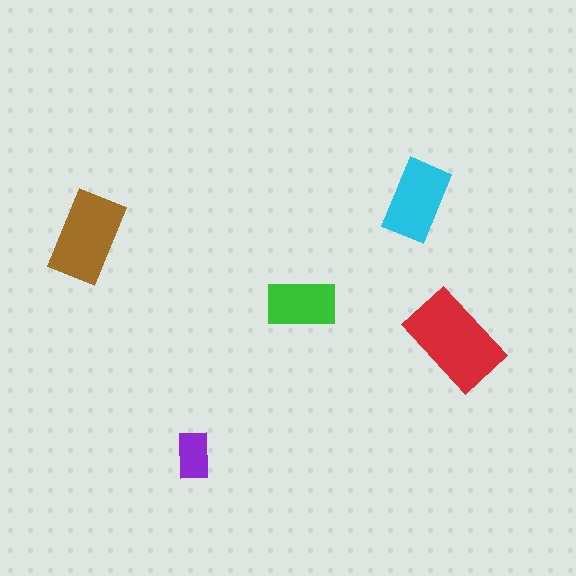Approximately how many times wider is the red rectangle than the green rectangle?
About 1.5 times wider.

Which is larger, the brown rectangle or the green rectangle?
The brown one.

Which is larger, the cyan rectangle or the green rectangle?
The cyan one.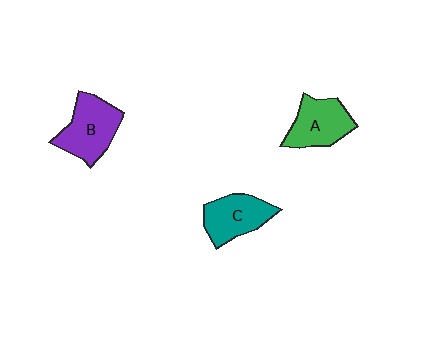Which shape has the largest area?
Shape B (purple).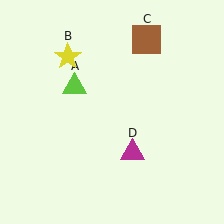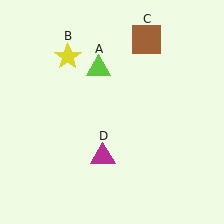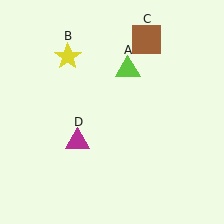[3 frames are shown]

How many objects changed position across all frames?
2 objects changed position: lime triangle (object A), magenta triangle (object D).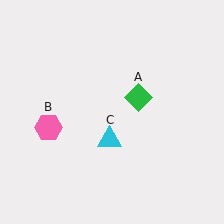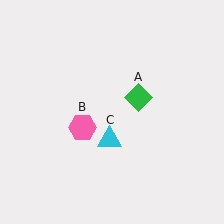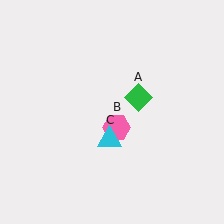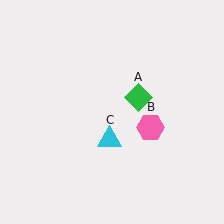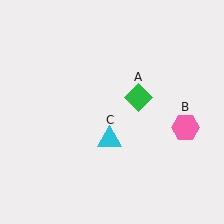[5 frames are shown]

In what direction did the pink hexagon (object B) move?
The pink hexagon (object B) moved right.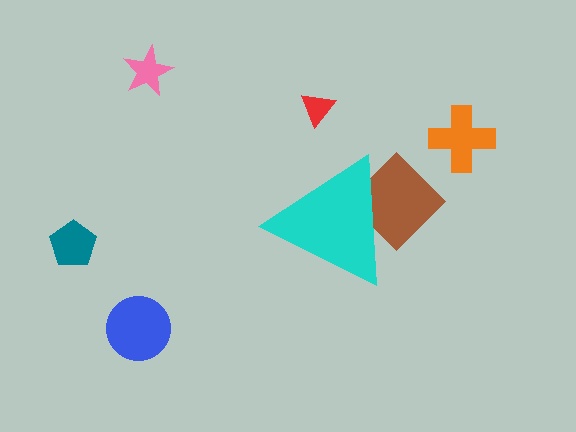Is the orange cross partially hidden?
No, the orange cross is fully visible.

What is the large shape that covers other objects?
A cyan triangle.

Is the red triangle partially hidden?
No, the red triangle is fully visible.